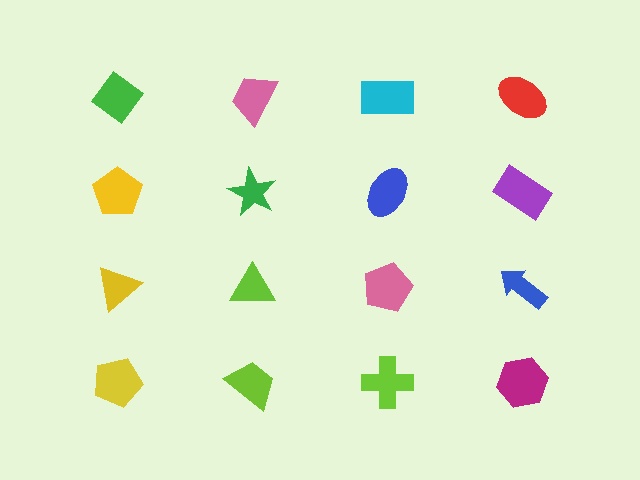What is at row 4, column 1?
A yellow pentagon.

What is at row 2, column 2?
A green star.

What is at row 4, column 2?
A lime trapezoid.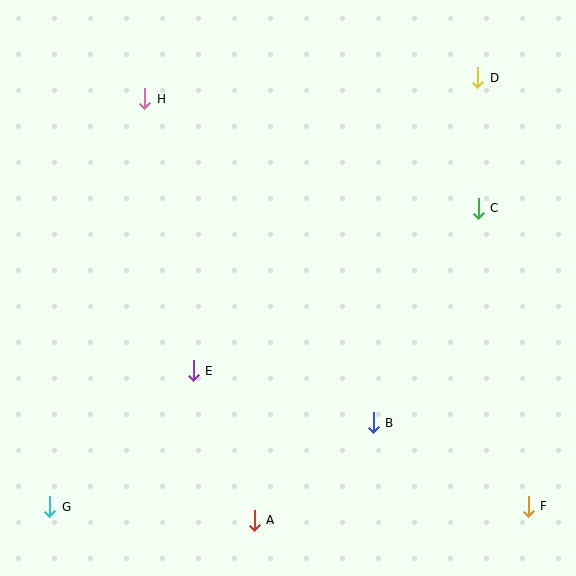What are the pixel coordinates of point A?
Point A is at (254, 520).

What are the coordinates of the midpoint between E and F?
The midpoint between E and F is at (361, 438).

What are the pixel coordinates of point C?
Point C is at (478, 208).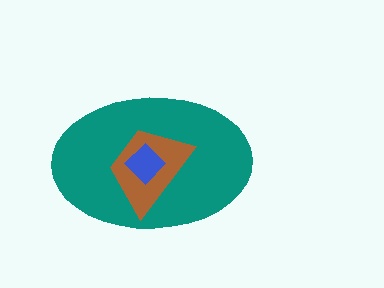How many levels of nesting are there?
3.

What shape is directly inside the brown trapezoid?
The blue diamond.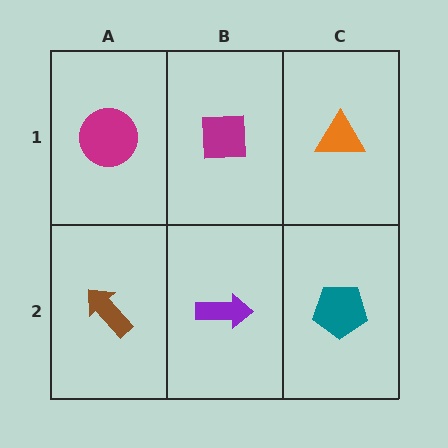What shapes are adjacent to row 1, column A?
A brown arrow (row 2, column A), a magenta square (row 1, column B).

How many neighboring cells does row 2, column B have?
3.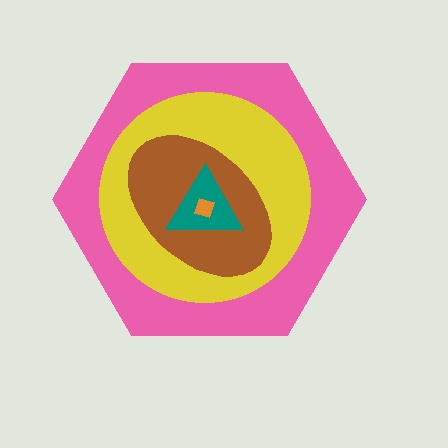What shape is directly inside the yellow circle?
The brown ellipse.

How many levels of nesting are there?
5.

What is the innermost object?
The orange diamond.